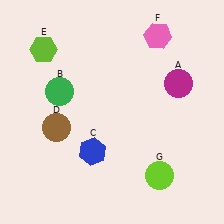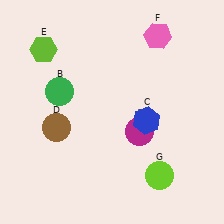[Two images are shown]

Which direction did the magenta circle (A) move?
The magenta circle (A) moved down.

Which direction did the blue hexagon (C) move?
The blue hexagon (C) moved right.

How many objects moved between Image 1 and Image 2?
2 objects moved between the two images.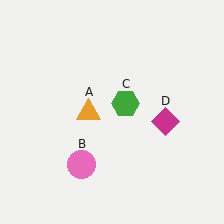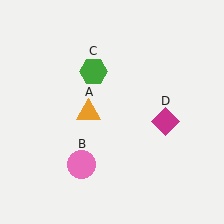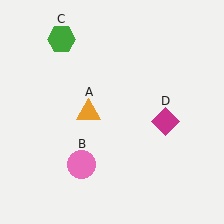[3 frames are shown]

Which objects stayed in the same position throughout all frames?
Orange triangle (object A) and pink circle (object B) and magenta diamond (object D) remained stationary.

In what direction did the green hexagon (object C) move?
The green hexagon (object C) moved up and to the left.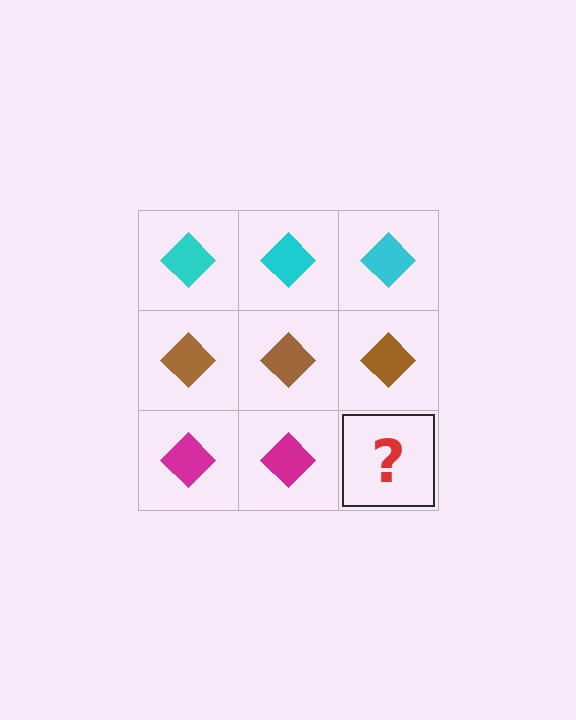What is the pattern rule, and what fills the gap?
The rule is that each row has a consistent color. The gap should be filled with a magenta diamond.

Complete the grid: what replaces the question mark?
The question mark should be replaced with a magenta diamond.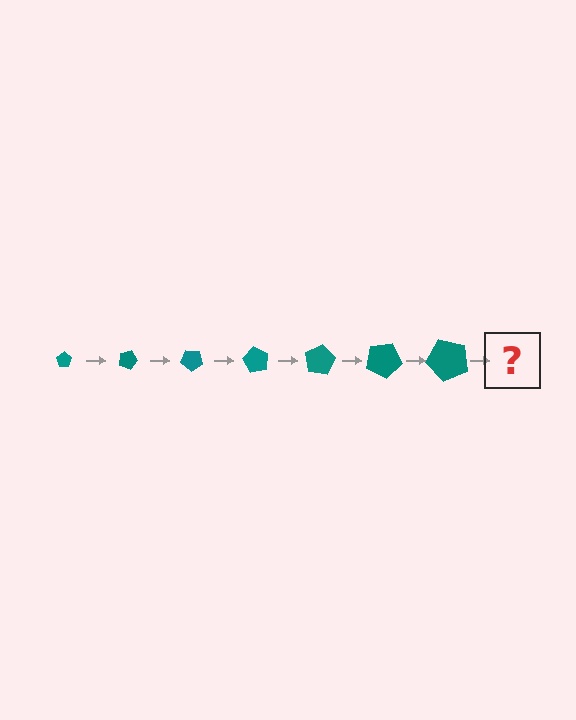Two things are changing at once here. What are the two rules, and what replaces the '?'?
The two rules are that the pentagon grows larger each step and it rotates 20 degrees each step. The '?' should be a pentagon, larger than the previous one and rotated 140 degrees from the start.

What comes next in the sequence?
The next element should be a pentagon, larger than the previous one and rotated 140 degrees from the start.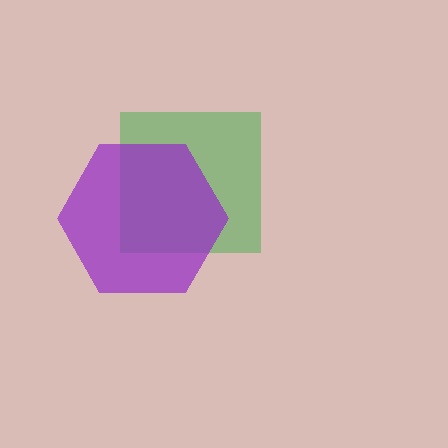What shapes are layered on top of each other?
The layered shapes are: a green square, a purple hexagon.